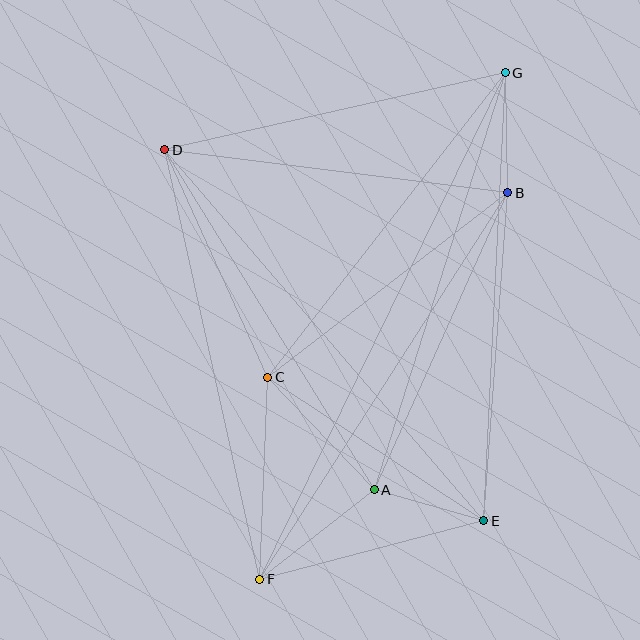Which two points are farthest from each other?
Points F and G are farthest from each other.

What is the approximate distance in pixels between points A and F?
The distance between A and F is approximately 145 pixels.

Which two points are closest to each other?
Points A and E are closest to each other.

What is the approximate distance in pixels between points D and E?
The distance between D and E is approximately 489 pixels.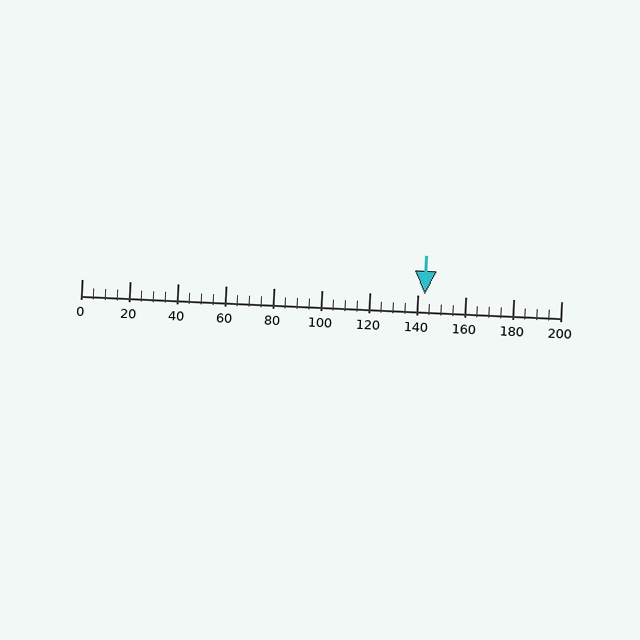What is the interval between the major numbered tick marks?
The major tick marks are spaced 20 units apart.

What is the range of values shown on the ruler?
The ruler shows values from 0 to 200.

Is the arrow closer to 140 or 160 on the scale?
The arrow is closer to 140.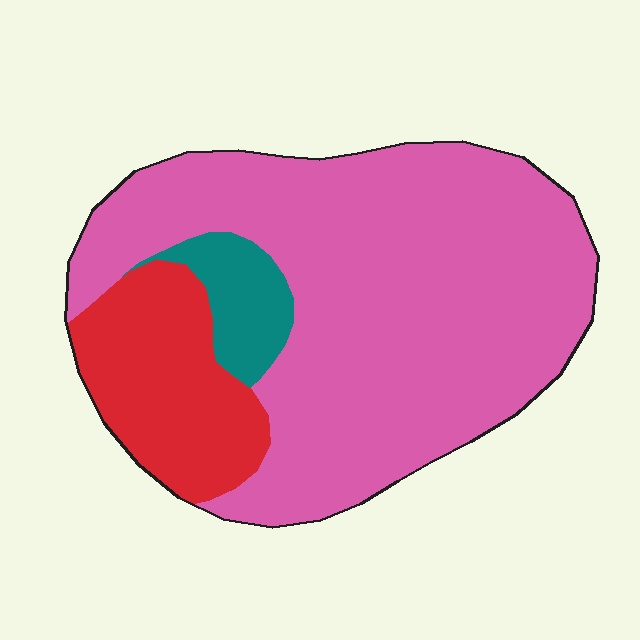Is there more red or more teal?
Red.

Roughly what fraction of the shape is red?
Red takes up about one fifth (1/5) of the shape.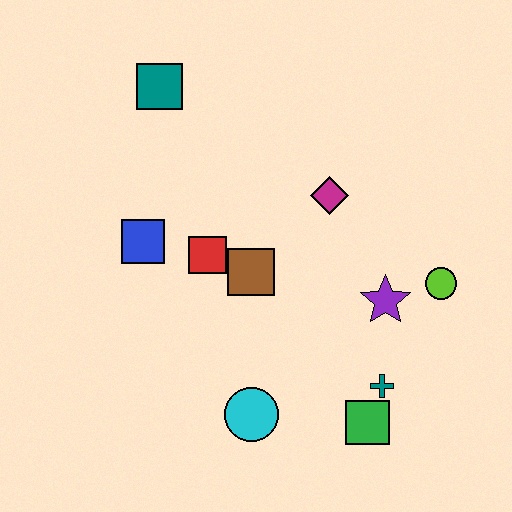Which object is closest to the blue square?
The red square is closest to the blue square.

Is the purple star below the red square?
Yes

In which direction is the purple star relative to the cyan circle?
The purple star is to the right of the cyan circle.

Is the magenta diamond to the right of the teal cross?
No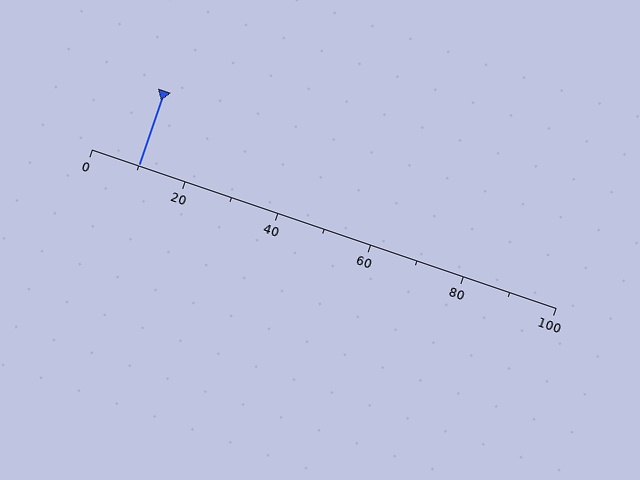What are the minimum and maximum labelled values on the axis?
The axis runs from 0 to 100.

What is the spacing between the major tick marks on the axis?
The major ticks are spaced 20 apart.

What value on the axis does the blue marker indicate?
The marker indicates approximately 10.